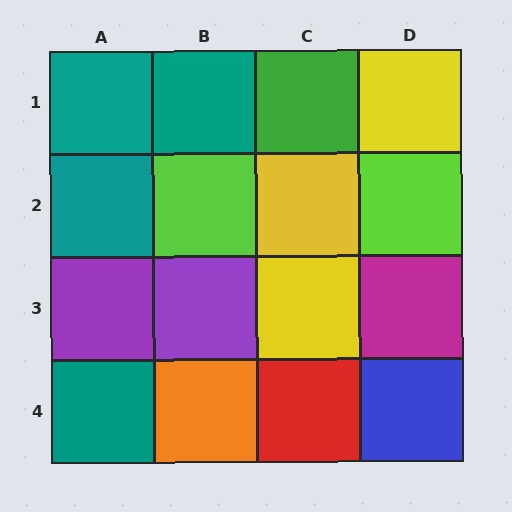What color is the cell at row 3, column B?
Purple.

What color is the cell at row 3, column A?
Purple.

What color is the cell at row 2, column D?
Lime.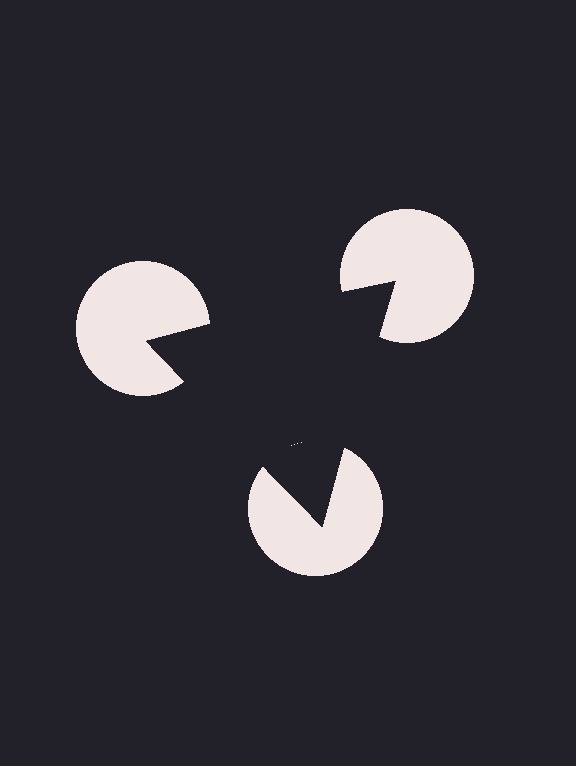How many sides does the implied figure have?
3 sides.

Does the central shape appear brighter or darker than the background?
It typically appears slightly darker than the background, even though no actual brightness change is drawn.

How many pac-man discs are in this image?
There are 3 — one at each vertex of the illusory triangle.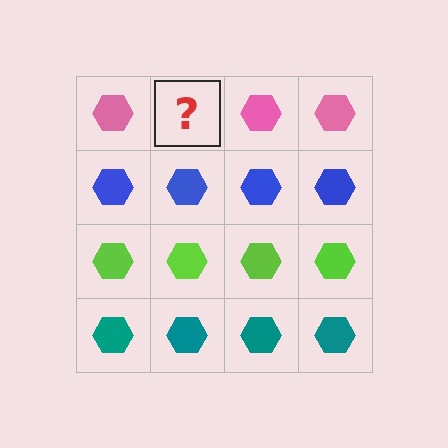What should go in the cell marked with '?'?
The missing cell should contain a pink hexagon.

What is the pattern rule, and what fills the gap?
The rule is that each row has a consistent color. The gap should be filled with a pink hexagon.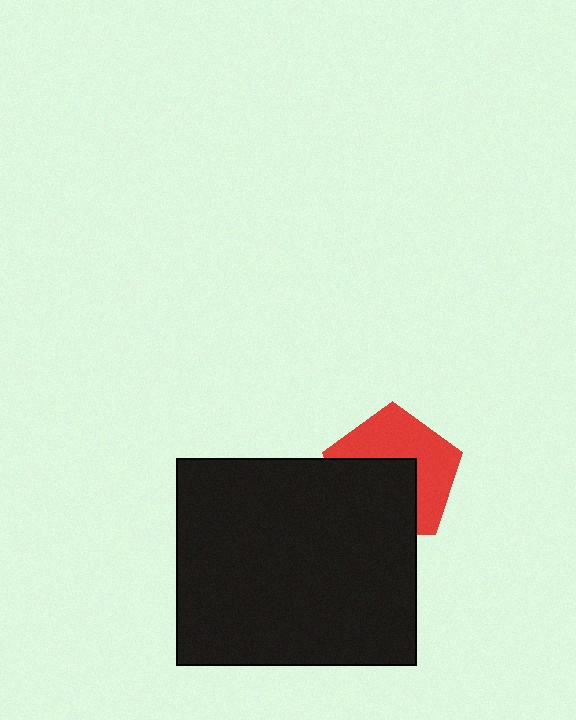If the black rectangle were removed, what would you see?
You would see the complete red pentagon.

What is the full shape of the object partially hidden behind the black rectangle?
The partially hidden object is a red pentagon.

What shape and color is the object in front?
The object in front is a black rectangle.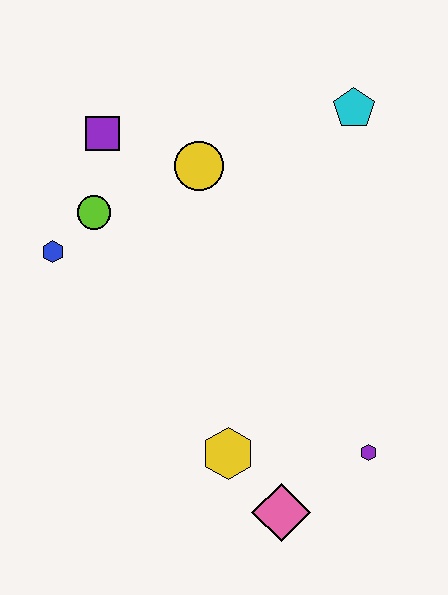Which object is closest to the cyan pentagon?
The yellow circle is closest to the cyan pentagon.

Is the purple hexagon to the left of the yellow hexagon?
No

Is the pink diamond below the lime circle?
Yes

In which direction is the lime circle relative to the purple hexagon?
The lime circle is to the left of the purple hexagon.